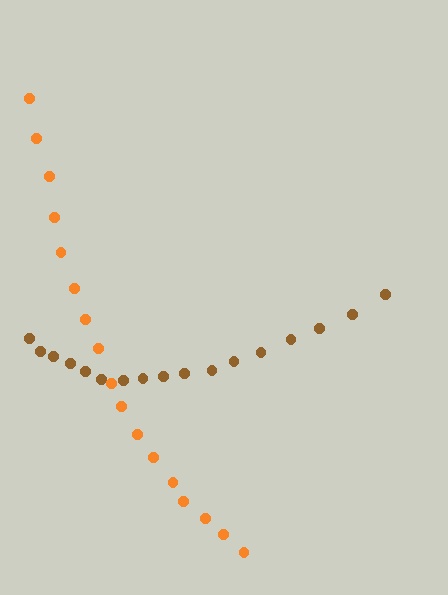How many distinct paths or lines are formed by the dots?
There are 2 distinct paths.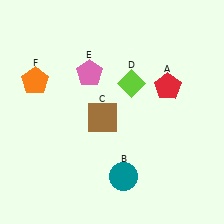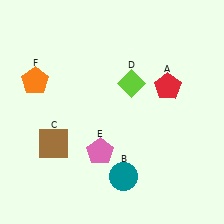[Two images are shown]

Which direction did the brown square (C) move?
The brown square (C) moved left.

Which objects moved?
The objects that moved are: the brown square (C), the pink pentagon (E).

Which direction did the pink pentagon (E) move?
The pink pentagon (E) moved down.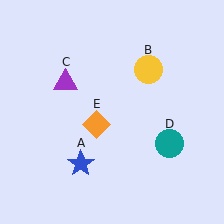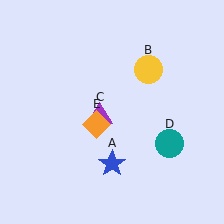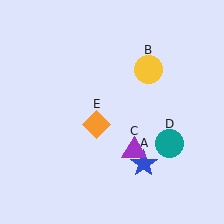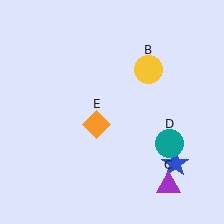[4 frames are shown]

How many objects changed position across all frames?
2 objects changed position: blue star (object A), purple triangle (object C).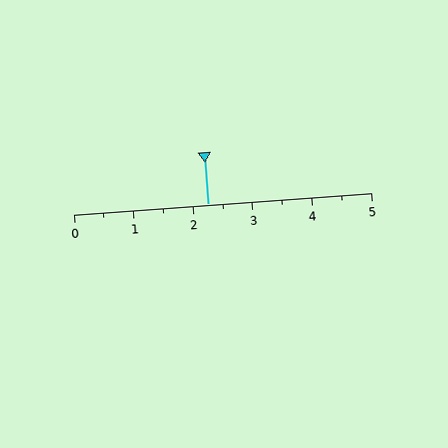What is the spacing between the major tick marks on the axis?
The major ticks are spaced 1 apart.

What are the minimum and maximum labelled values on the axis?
The axis runs from 0 to 5.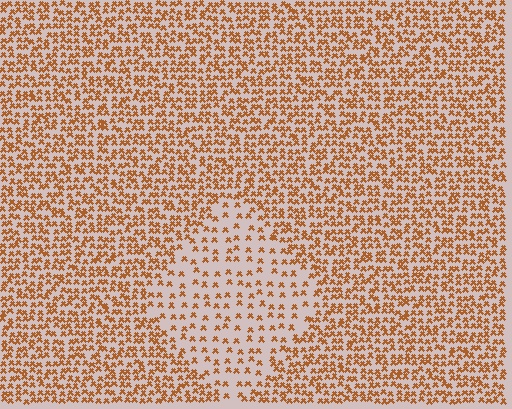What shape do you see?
I see a diamond.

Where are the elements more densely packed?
The elements are more densely packed outside the diamond boundary.